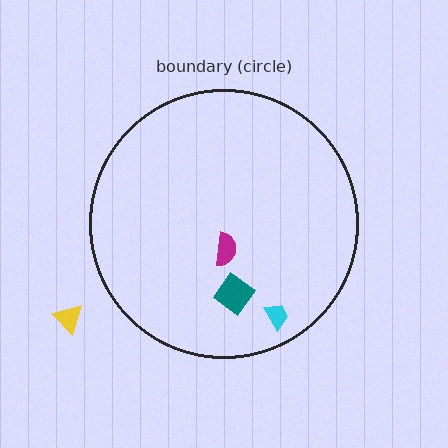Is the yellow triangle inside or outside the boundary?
Outside.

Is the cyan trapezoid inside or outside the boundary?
Inside.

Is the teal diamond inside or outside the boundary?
Inside.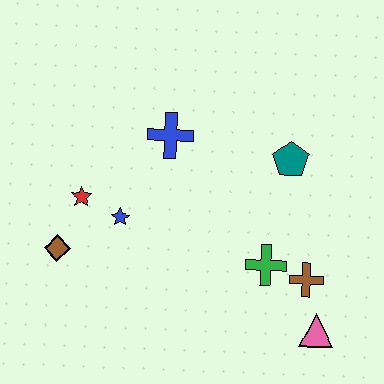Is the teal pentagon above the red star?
Yes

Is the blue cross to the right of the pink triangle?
No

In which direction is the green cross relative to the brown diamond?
The green cross is to the right of the brown diamond.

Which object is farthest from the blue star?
The pink triangle is farthest from the blue star.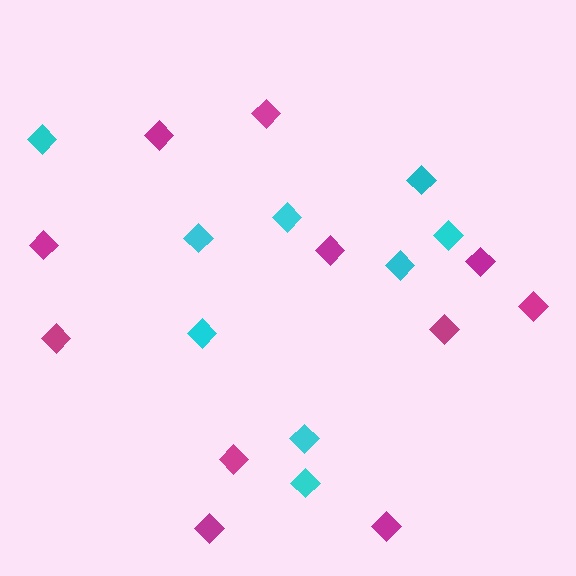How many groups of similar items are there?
There are 2 groups: one group of cyan diamonds (9) and one group of magenta diamonds (11).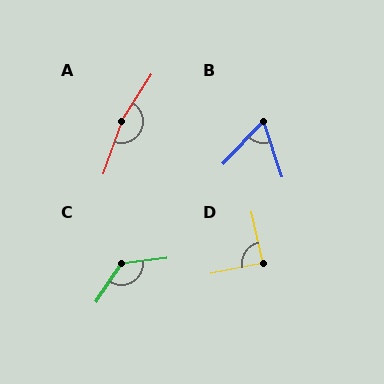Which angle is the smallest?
B, at approximately 62 degrees.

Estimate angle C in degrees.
Approximately 130 degrees.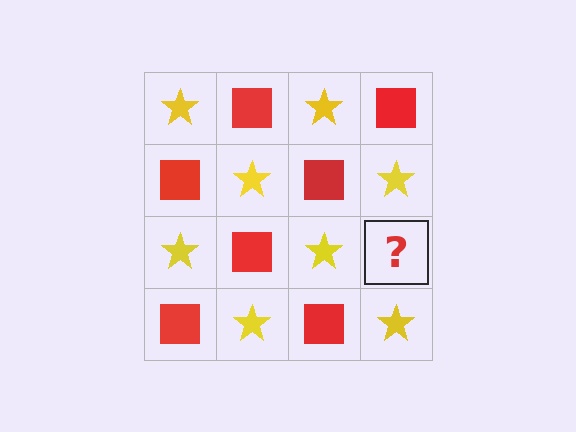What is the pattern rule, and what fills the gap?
The rule is that it alternates yellow star and red square in a checkerboard pattern. The gap should be filled with a red square.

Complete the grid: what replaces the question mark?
The question mark should be replaced with a red square.